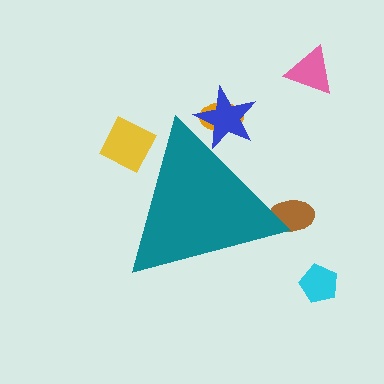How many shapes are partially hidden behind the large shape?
4 shapes are partially hidden.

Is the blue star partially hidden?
Yes, the blue star is partially hidden behind the teal triangle.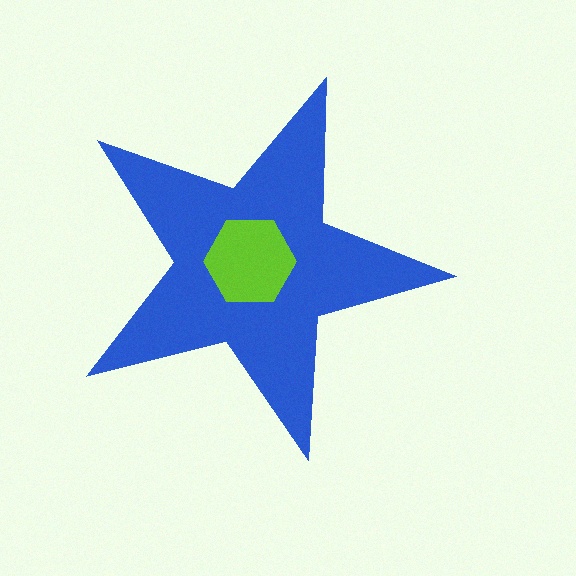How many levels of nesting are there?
2.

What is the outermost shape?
The blue star.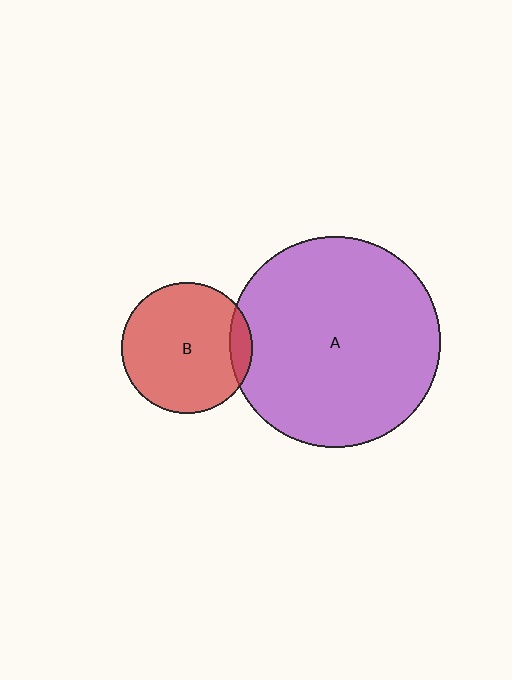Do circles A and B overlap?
Yes.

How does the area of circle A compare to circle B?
Approximately 2.6 times.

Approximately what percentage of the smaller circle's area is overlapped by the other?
Approximately 10%.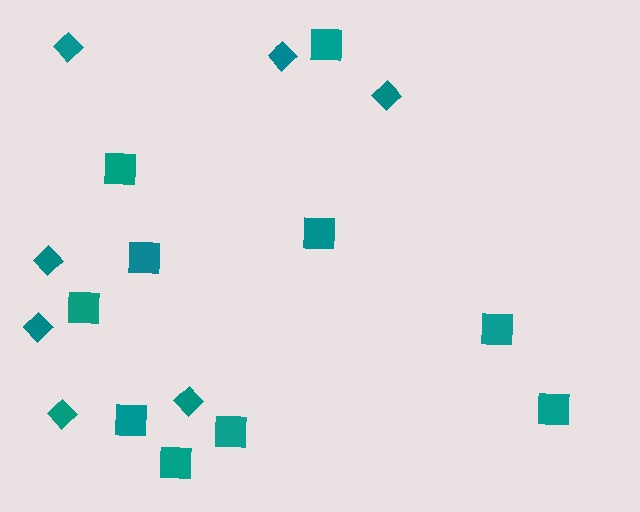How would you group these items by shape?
There are 2 groups: one group of squares (10) and one group of diamonds (7).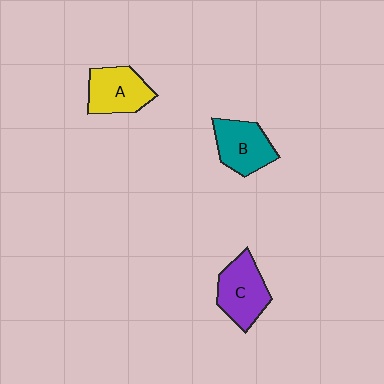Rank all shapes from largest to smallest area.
From largest to smallest: C (purple), B (teal), A (yellow).